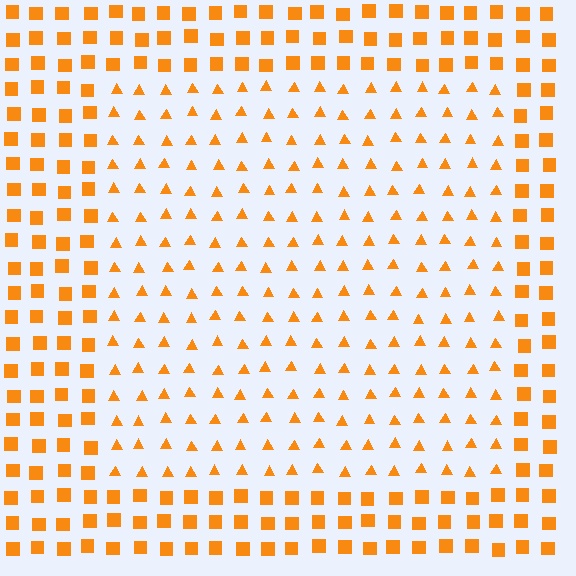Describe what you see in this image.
The image is filled with small orange elements arranged in a uniform grid. A rectangle-shaped region contains triangles, while the surrounding area contains squares. The boundary is defined purely by the change in element shape.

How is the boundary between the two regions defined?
The boundary is defined by a change in element shape: triangles inside vs. squares outside. All elements share the same color and spacing.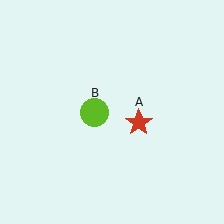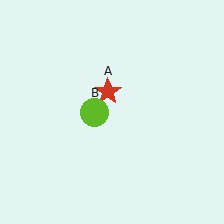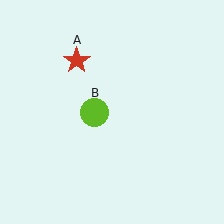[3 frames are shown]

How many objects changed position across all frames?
1 object changed position: red star (object A).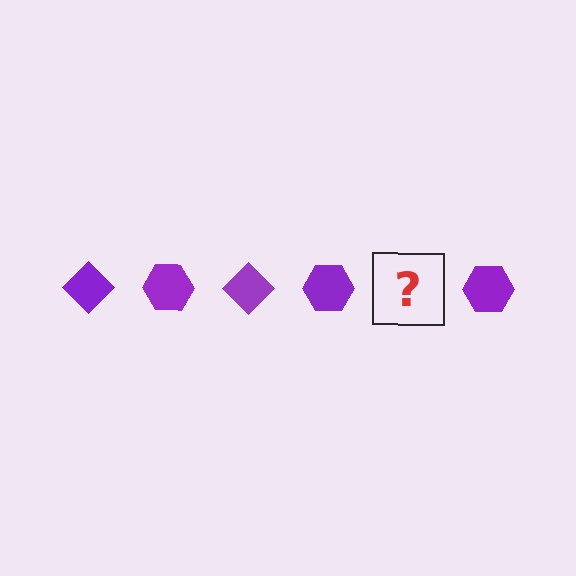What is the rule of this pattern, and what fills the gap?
The rule is that the pattern cycles through diamond, hexagon shapes in purple. The gap should be filled with a purple diamond.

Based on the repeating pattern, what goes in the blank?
The blank should be a purple diamond.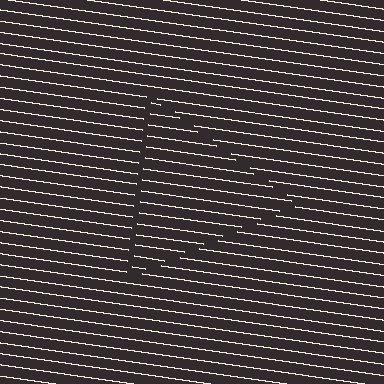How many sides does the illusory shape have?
3 sides — the line-ends trace a triangle.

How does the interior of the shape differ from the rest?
The interior of the shape contains the same grating, shifted by half a period — the contour is defined by the phase discontinuity where line-ends from the inner and outer gratings abut.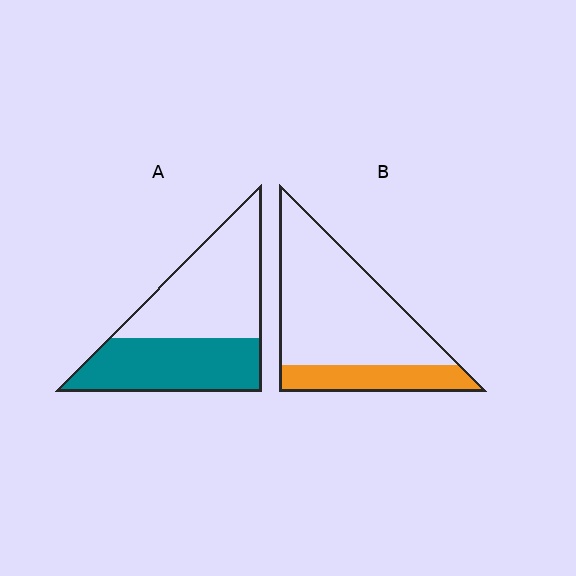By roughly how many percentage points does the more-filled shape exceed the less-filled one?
By roughly 20 percentage points (A over B).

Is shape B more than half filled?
No.